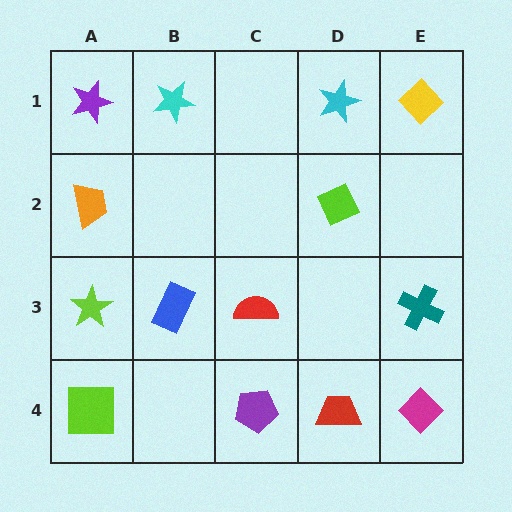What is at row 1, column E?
A yellow diamond.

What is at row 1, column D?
A cyan star.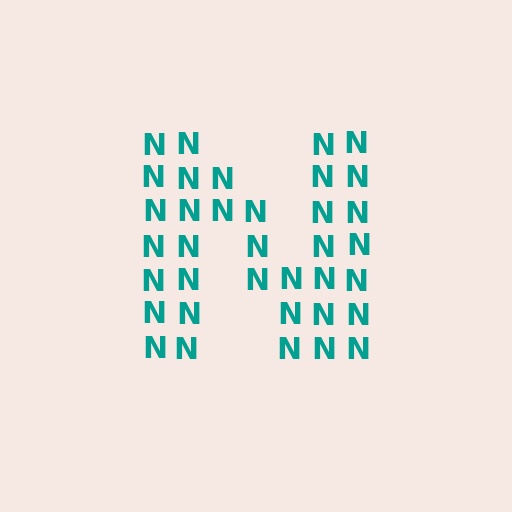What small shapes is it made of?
It is made of small letter N's.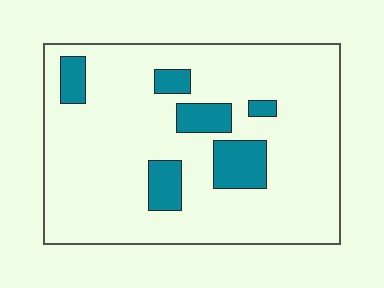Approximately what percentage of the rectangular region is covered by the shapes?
Approximately 15%.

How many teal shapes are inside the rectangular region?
6.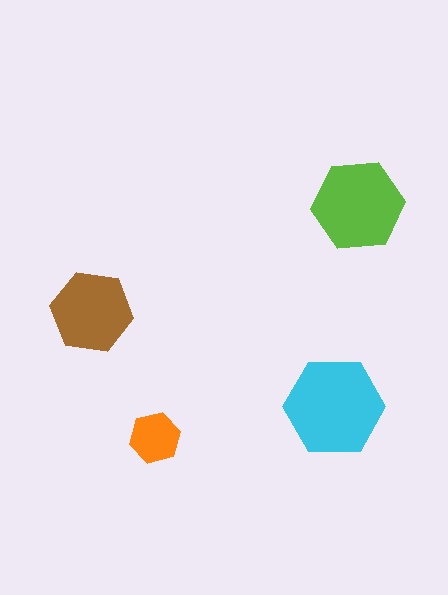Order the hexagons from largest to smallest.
the cyan one, the lime one, the brown one, the orange one.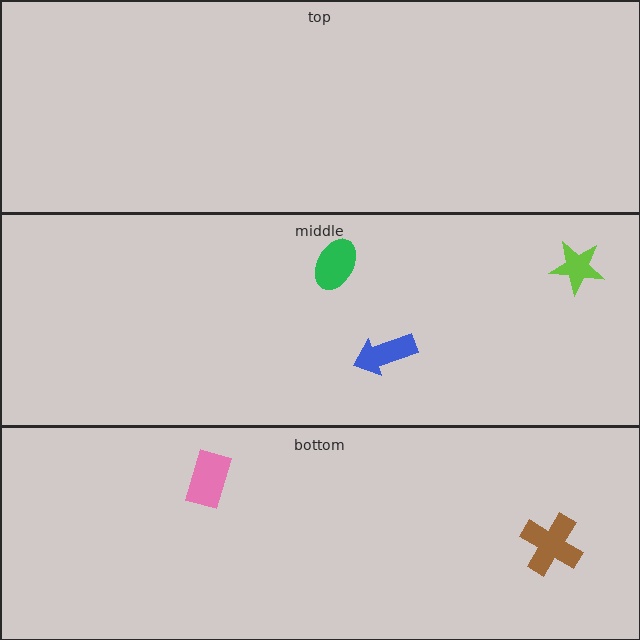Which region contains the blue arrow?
The middle region.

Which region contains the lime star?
The middle region.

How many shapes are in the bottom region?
2.